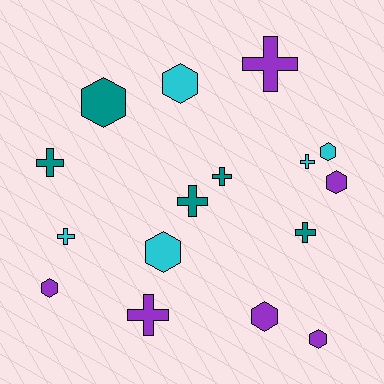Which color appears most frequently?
Purple, with 6 objects.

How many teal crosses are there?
There are 4 teal crosses.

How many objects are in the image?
There are 16 objects.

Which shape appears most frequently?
Hexagon, with 8 objects.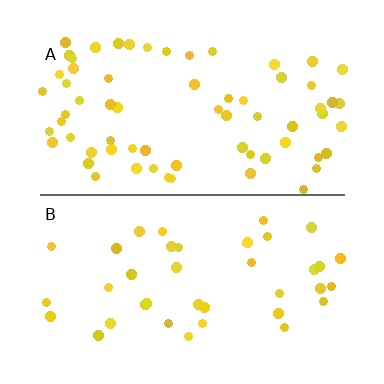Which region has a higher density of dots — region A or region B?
A (the top).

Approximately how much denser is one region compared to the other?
Approximately 1.7× — region A over region B.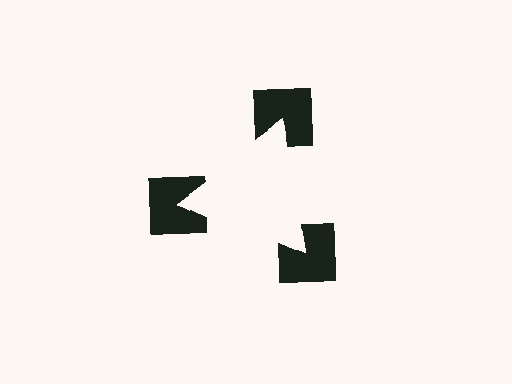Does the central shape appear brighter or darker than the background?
It typically appears slightly brighter than the background, even though no actual brightness change is drawn.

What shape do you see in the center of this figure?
An illusory triangle — its edges are inferred from the aligned wedge cuts in the notched squares, not physically drawn.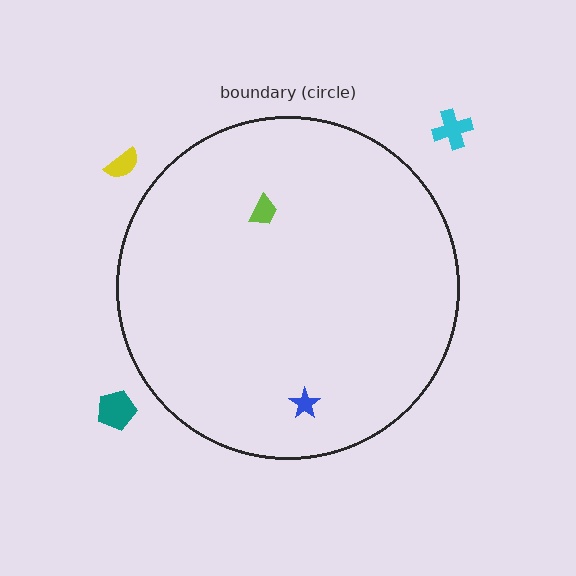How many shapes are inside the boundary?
2 inside, 3 outside.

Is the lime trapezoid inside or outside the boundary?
Inside.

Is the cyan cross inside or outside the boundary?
Outside.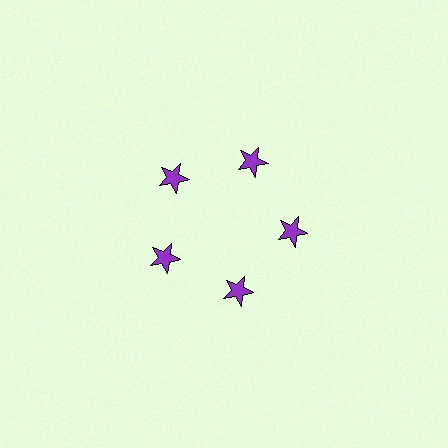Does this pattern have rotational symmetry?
Yes, this pattern has 5-fold rotational symmetry. It looks the same after rotating 72 degrees around the center.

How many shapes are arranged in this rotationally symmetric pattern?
There are 5 shapes, arranged in 5 groups of 1.